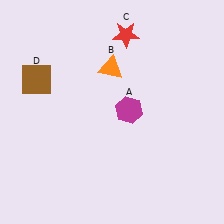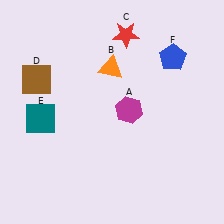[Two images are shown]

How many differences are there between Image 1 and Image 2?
There are 2 differences between the two images.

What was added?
A teal square (E), a blue pentagon (F) were added in Image 2.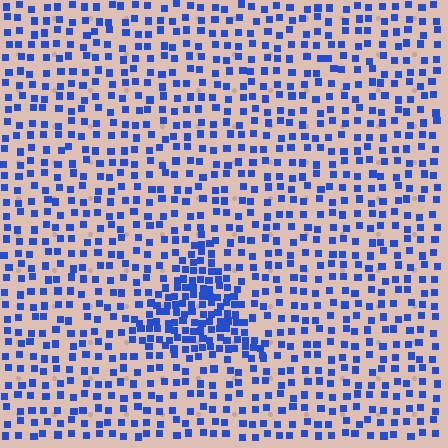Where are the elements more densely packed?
The elements are more densely packed inside the triangle boundary.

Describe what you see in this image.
The image contains small blue elements arranged at two different densities. A triangle-shaped region is visible where the elements are more densely packed than the surrounding area.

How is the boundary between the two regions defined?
The boundary is defined by a change in element density (approximately 2.3x ratio). All elements are the same color, size, and shape.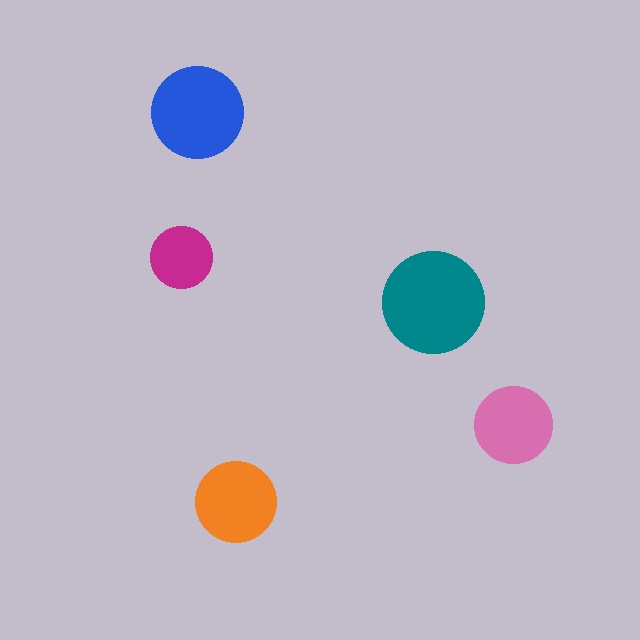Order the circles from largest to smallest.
the teal one, the blue one, the orange one, the pink one, the magenta one.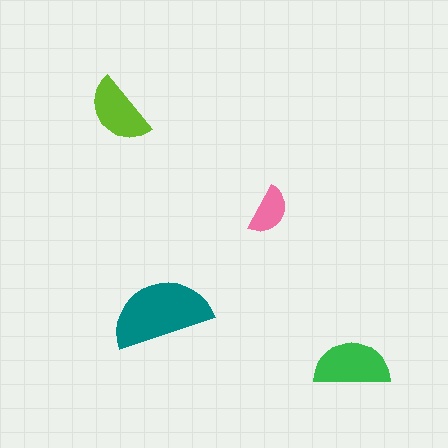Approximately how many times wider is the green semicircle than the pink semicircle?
About 1.5 times wider.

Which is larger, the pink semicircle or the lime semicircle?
The lime one.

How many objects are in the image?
There are 4 objects in the image.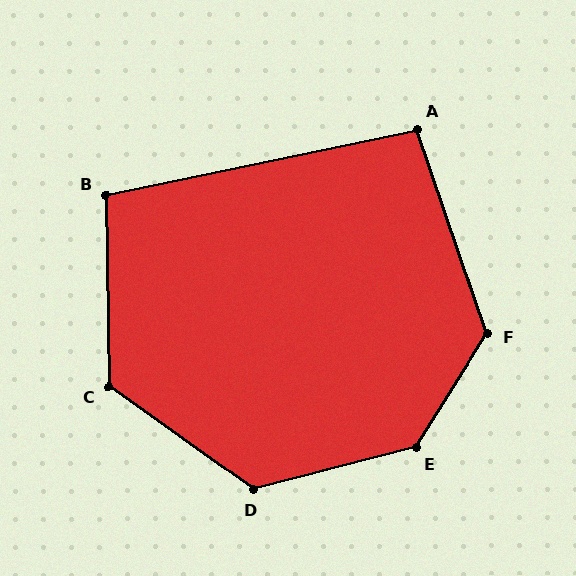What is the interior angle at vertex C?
Approximately 126 degrees (obtuse).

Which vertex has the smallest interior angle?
A, at approximately 97 degrees.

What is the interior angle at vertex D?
Approximately 130 degrees (obtuse).